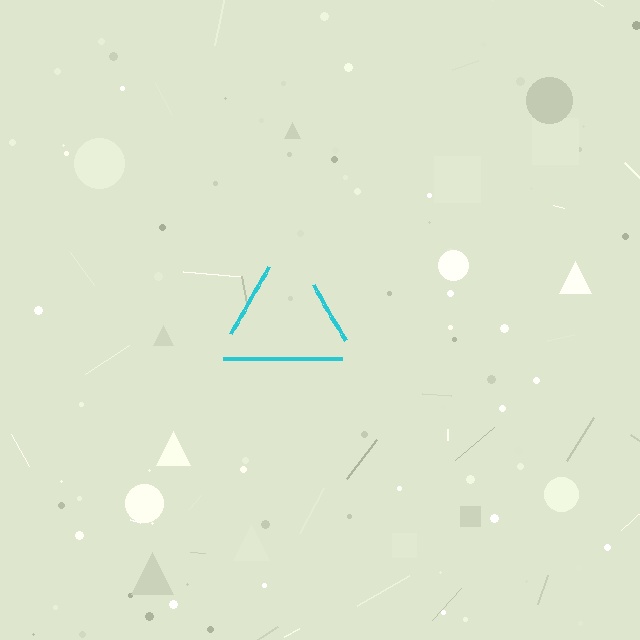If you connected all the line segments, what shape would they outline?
They would outline a triangle.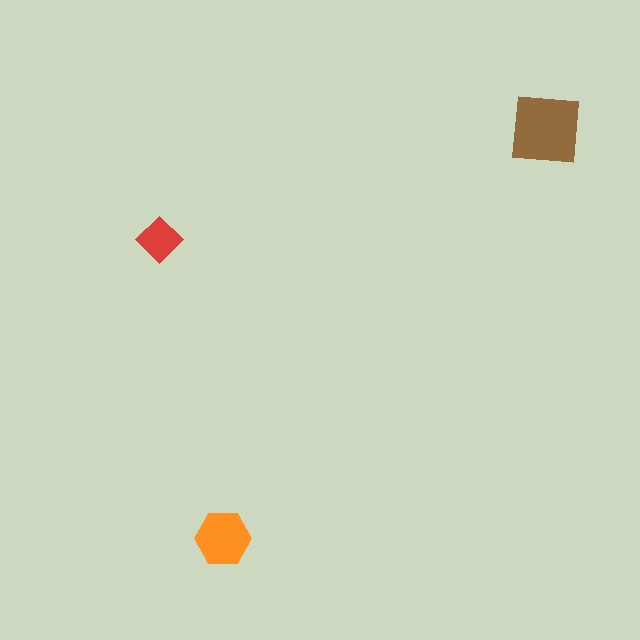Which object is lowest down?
The orange hexagon is bottommost.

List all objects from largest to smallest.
The brown square, the orange hexagon, the red diamond.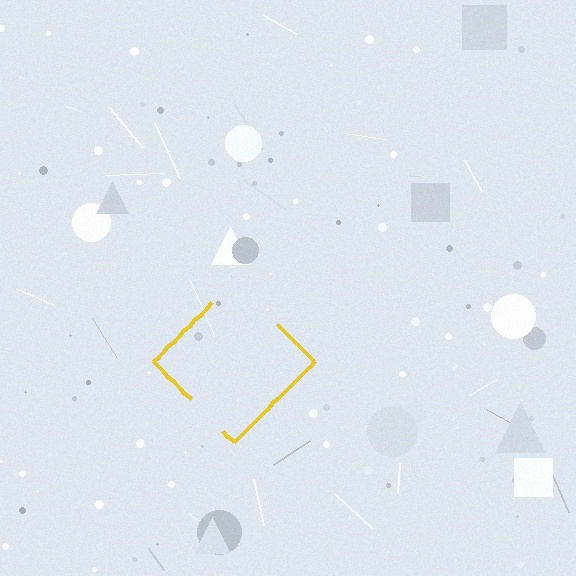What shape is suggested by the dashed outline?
The dashed outline suggests a diamond.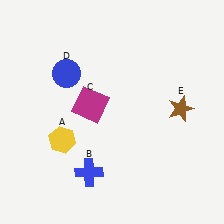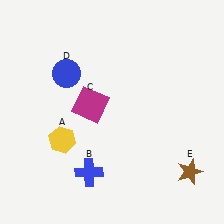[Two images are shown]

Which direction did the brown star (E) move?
The brown star (E) moved down.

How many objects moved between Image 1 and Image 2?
1 object moved between the two images.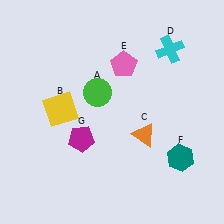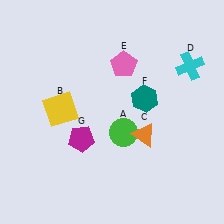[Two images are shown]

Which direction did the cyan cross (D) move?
The cyan cross (D) moved right.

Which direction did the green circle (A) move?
The green circle (A) moved down.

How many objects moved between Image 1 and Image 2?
3 objects moved between the two images.